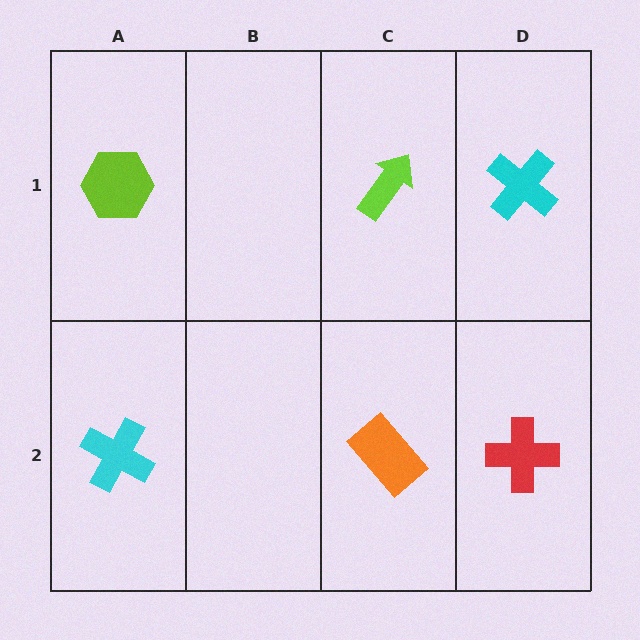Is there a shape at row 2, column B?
No, that cell is empty.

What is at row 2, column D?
A red cross.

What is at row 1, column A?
A lime hexagon.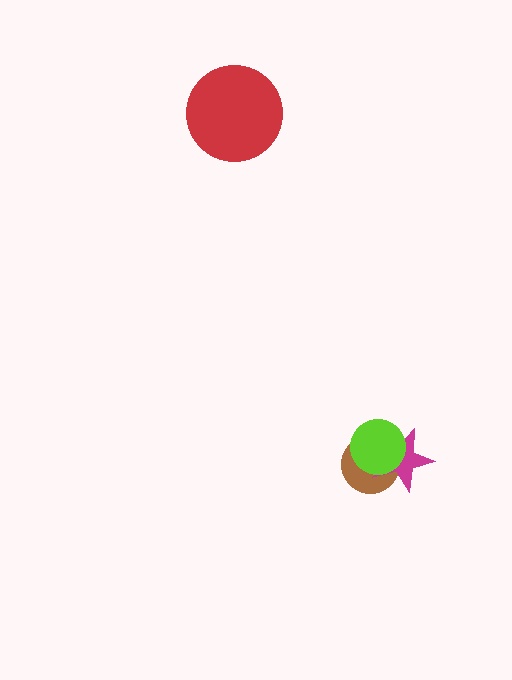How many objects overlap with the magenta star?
2 objects overlap with the magenta star.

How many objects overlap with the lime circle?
2 objects overlap with the lime circle.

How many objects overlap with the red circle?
0 objects overlap with the red circle.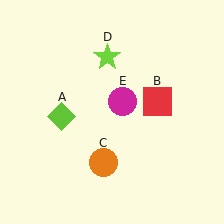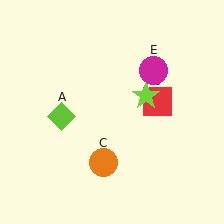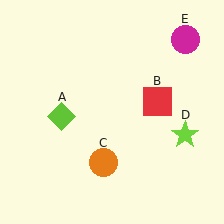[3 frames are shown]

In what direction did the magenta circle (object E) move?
The magenta circle (object E) moved up and to the right.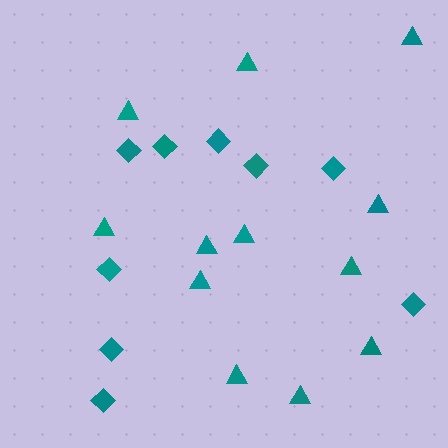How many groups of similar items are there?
There are 2 groups: one group of triangles (12) and one group of diamonds (9).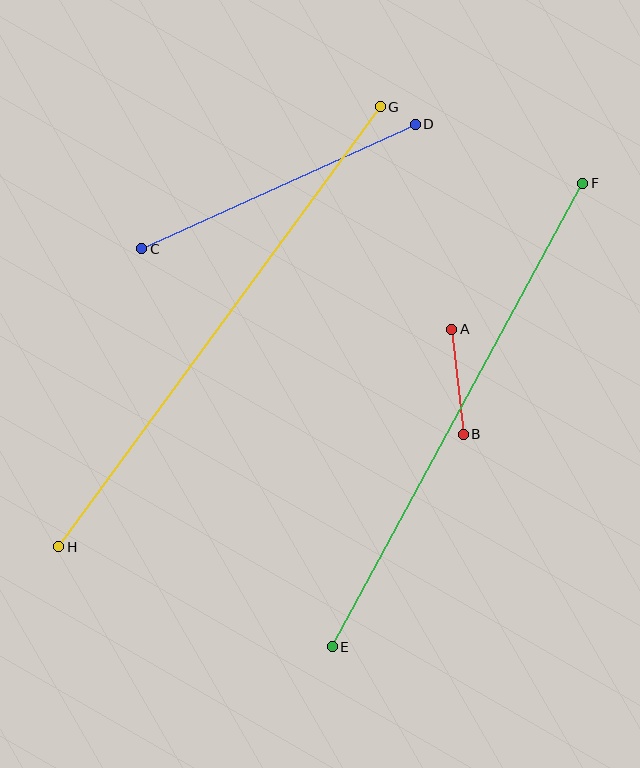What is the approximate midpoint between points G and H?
The midpoint is at approximately (219, 327) pixels.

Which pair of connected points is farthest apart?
Points G and H are farthest apart.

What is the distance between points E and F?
The distance is approximately 527 pixels.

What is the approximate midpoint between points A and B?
The midpoint is at approximately (458, 382) pixels.